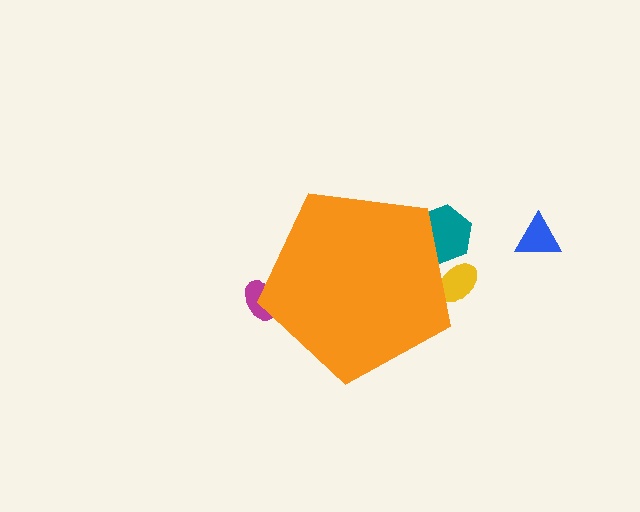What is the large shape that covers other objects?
An orange pentagon.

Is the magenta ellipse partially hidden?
Yes, the magenta ellipse is partially hidden behind the orange pentagon.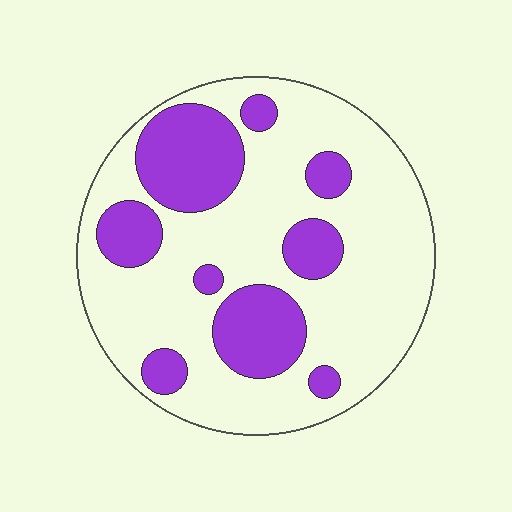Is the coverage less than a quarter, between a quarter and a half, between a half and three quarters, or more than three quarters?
Between a quarter and a half.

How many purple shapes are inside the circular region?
9.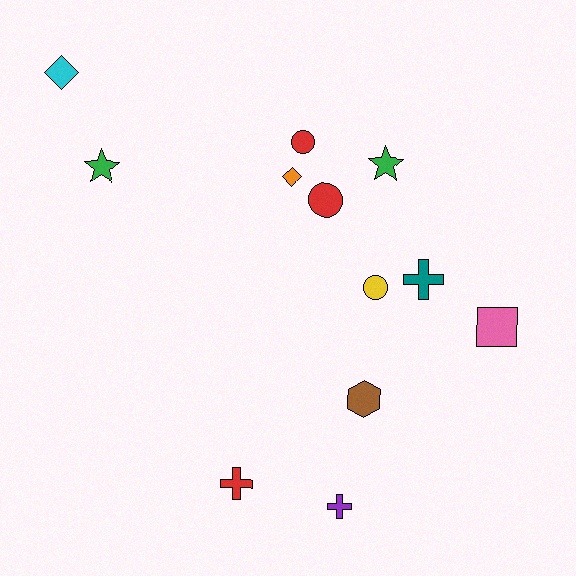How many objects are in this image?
There are 12 objects.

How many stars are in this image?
There are 2 stars.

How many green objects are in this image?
There are 2 green objects.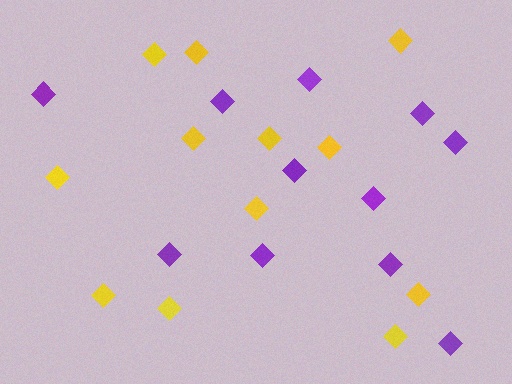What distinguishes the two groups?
There are 2 groups: one group of yellow diamonds (12) and one group of purple diamonds (11).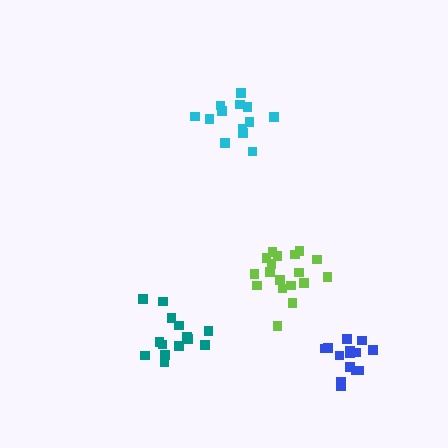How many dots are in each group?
Group 1: 19 dots, Group 2: 13 dots, Group 3: 14 dots, Group 4: 14 dots (60 total).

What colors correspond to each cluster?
The clusters are colored: lime, cyan, blue, teal.